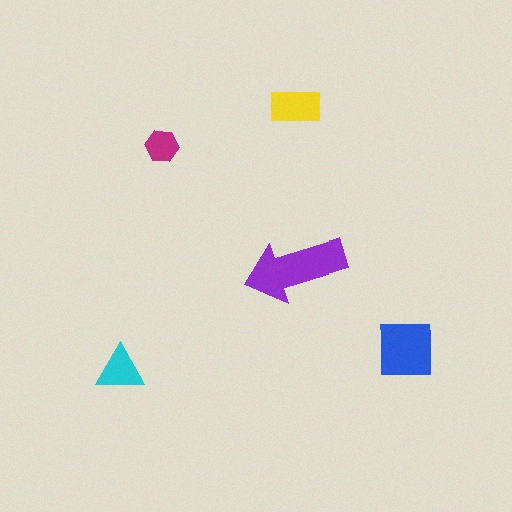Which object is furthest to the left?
The cyan triangle is leftmost.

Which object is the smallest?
The magenta hexagon.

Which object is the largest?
The purple arrow.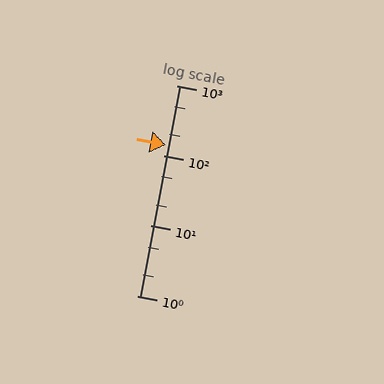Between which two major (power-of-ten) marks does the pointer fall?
The pointer is between 100 and 1000.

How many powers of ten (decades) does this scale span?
The scale spans 3 decades, from 1 to 1000.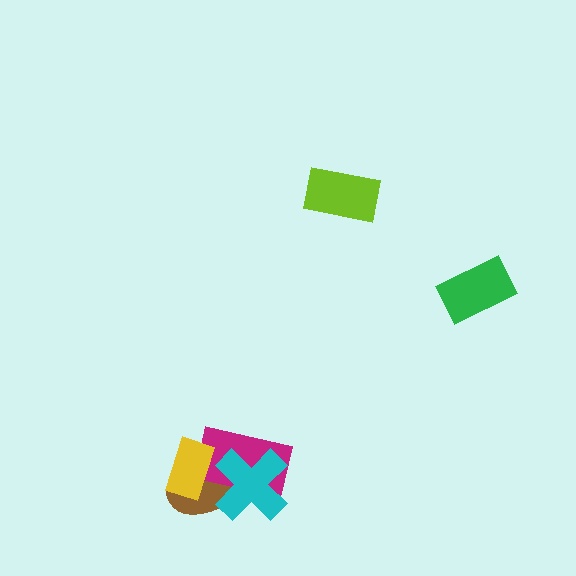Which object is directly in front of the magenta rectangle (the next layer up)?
The cyan cross is directly in front of the magenta rectangle.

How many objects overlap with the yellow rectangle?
2 objects overlap with the yellow rectangle.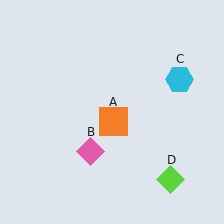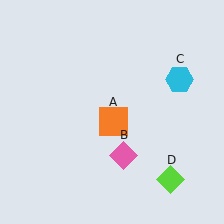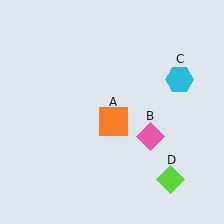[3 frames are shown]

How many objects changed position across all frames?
1 object changed position: pink diamond (object B).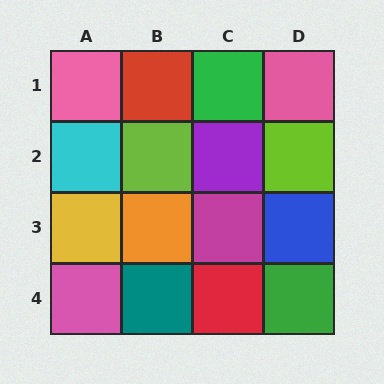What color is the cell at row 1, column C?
Green.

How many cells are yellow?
1 cell is yellow.